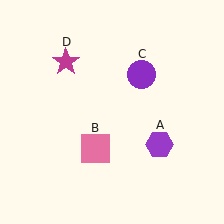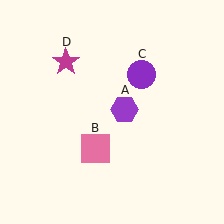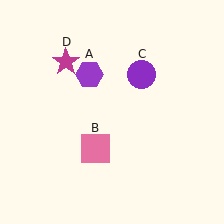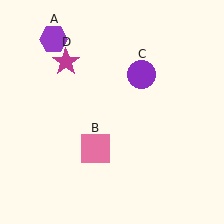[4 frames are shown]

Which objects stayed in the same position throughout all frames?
Pink square (object B) and purple circle (object C) and magenta star (object D) remained stationary.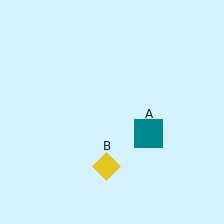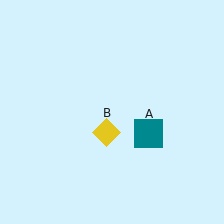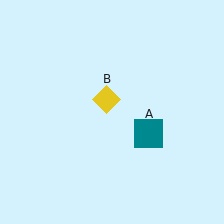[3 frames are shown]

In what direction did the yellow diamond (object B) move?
The yellow diamond (object B) moved up.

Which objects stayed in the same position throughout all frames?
Teal square (object A) remained stationary.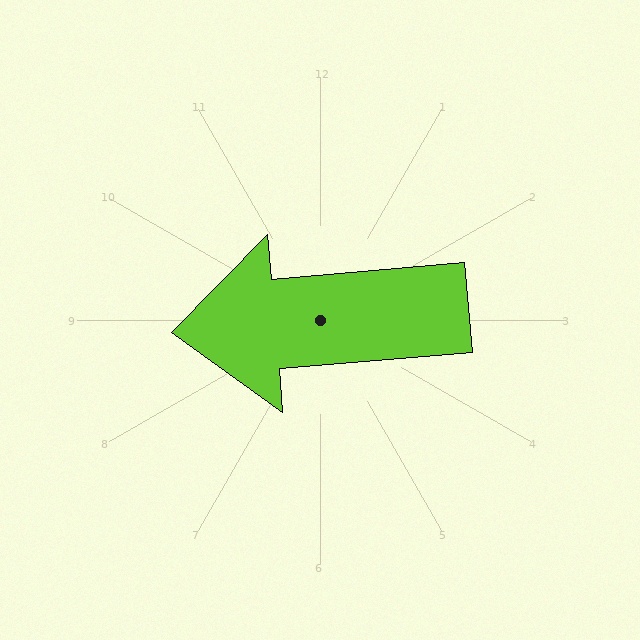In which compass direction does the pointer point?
West.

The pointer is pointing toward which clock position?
Roughly 9 o'clock.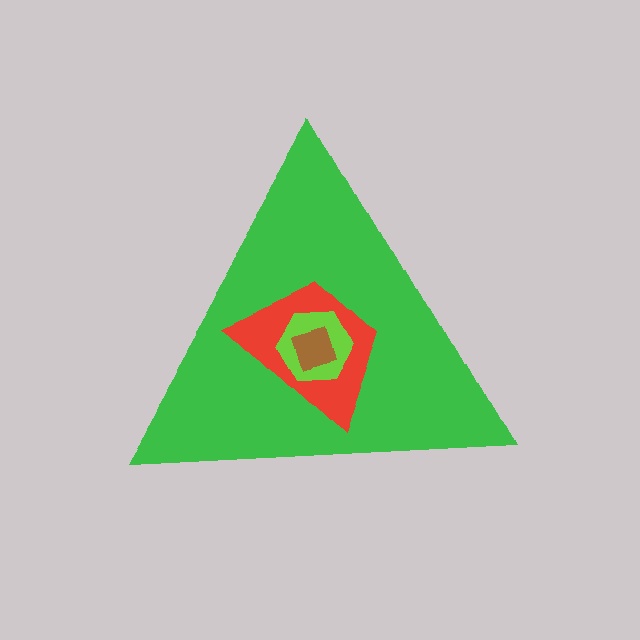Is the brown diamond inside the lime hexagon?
Yes.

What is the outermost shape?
The green triangle.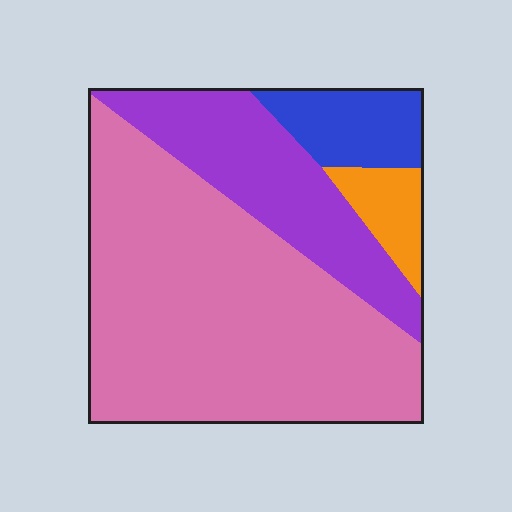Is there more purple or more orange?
Purple.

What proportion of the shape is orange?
Orange takes up about one tenth (1/10) of the shape.